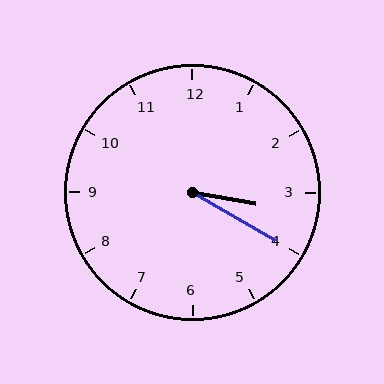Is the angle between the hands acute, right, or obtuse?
It is acute.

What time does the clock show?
3:20.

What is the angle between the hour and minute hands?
Approximately 20 degrees.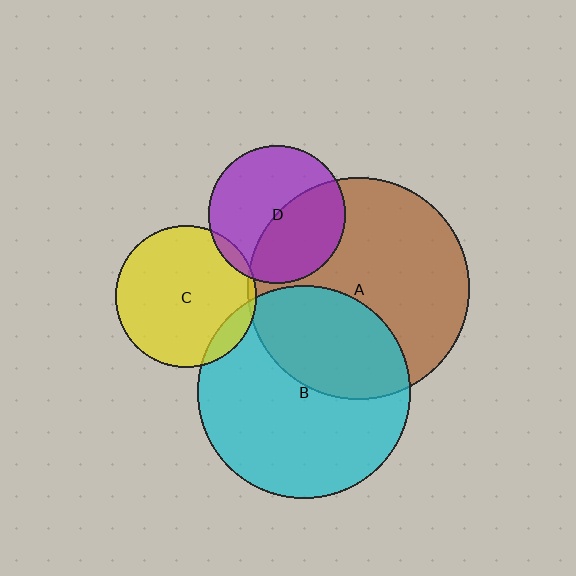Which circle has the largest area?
Circle A (brown).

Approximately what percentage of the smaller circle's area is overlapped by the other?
Approximately 45%.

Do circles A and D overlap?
Yes.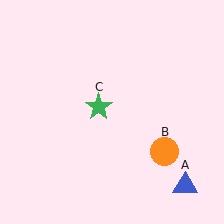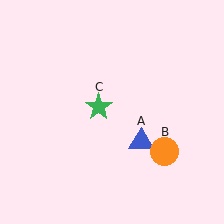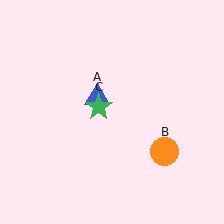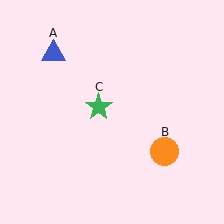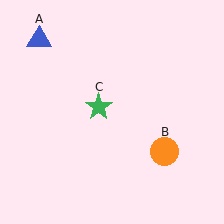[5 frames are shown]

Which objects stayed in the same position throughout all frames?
Orange circle (object B) and green star (object C) remained stationary.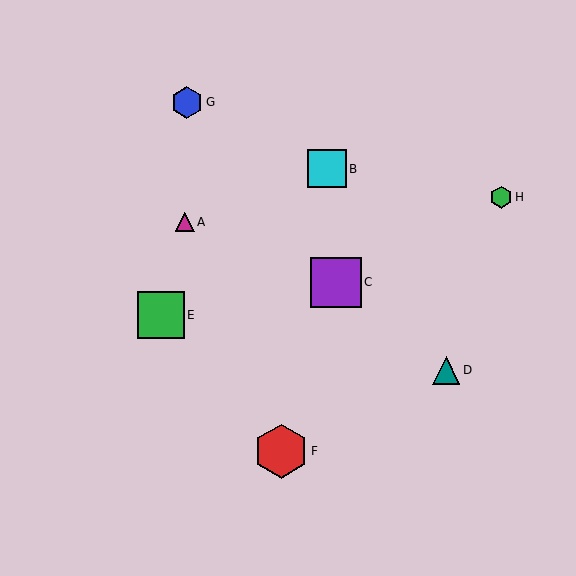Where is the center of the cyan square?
The center of the cyan square is at (327, 169).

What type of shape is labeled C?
Shape C is a purple square.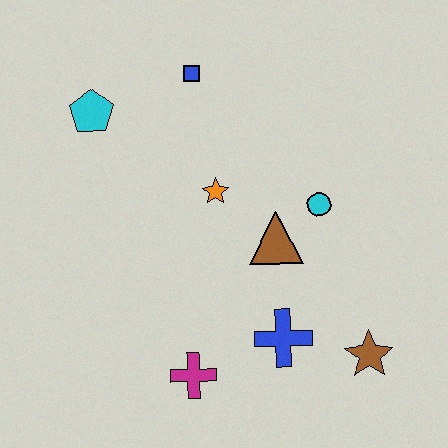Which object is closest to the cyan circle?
The brown triangle is closest to the cyan circle.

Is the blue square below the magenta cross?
No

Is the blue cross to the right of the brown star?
No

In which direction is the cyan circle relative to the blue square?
The cyan circle is below the blue square.